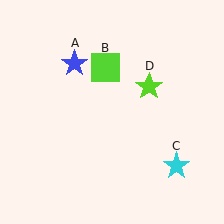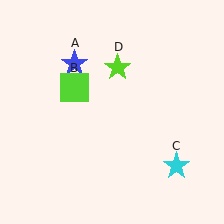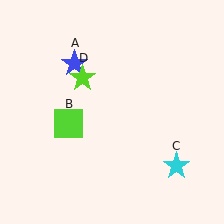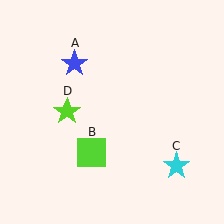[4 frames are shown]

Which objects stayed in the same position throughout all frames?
Blue star (object A) and cyan star (object C) remained stationary.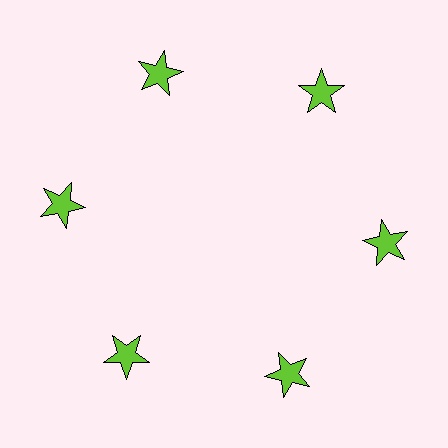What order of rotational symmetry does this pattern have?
This pattern has 6-fold rotational symmetry.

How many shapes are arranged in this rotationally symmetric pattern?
There are 6 shapes, arranged in 6 groups of 1.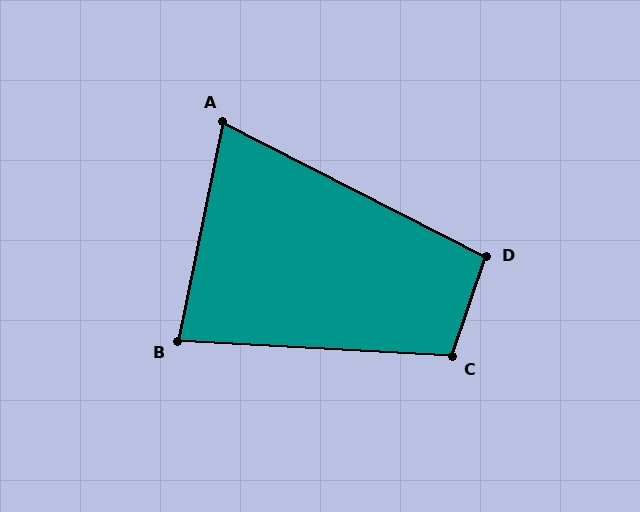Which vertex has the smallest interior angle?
A, at approximately 74 degrees.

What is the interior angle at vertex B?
Approximately 82 degrees (acute).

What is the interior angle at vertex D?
Approximately 98 degrees (obtuse).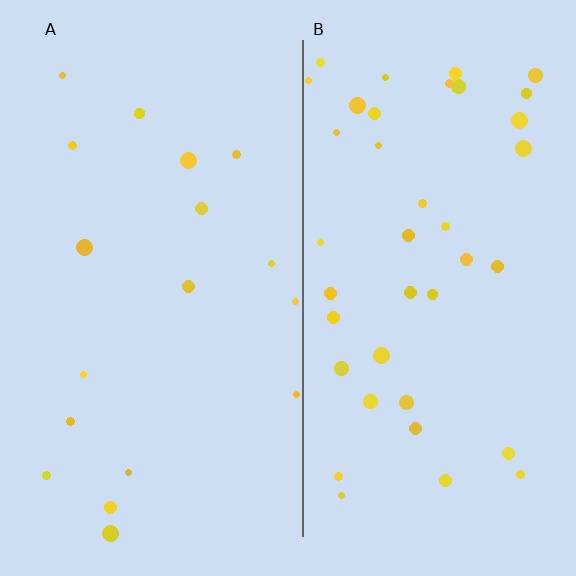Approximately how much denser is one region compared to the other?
Approximately 2.3× — region B over region A.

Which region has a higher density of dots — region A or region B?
B (the right).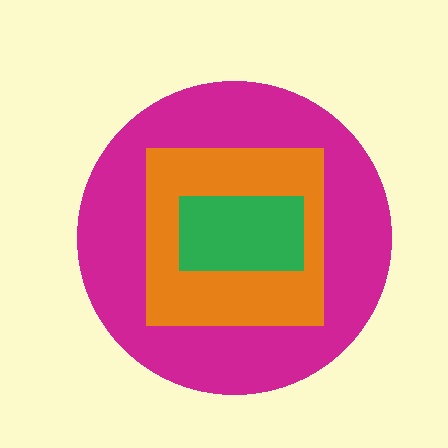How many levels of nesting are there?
3.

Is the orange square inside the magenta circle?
Yes.